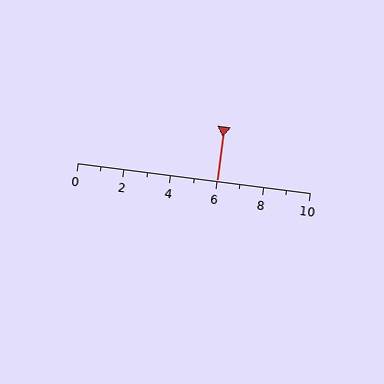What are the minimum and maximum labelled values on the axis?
The axis runs from 0 to 10.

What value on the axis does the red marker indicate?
The marker indicates approximately 6.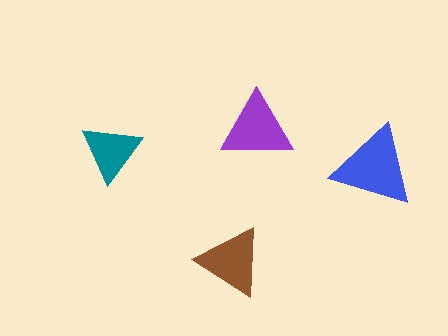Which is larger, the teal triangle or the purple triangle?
The purple one.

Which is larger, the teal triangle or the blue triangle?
The blue one.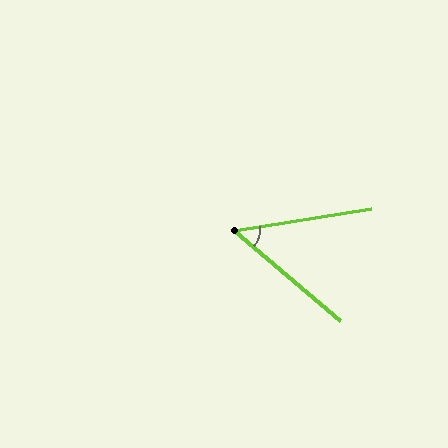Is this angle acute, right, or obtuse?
It is acute.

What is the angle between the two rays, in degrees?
Approximately 50 degrees.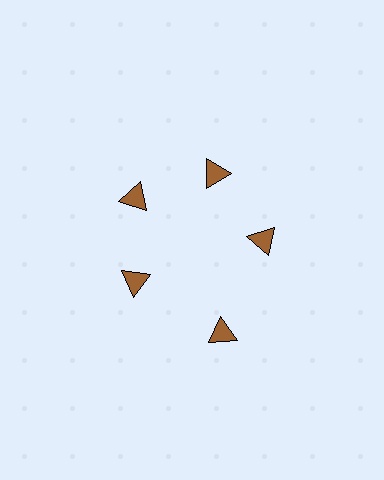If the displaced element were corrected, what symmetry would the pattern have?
It would have 5-fold rotational symmetry — the pattern would map onto itself every 72 degrees.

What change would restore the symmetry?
The symmetry would be restored by moving it inward, back onto the ring so that all 5 triangles sit at equal angles and equal distance from the center.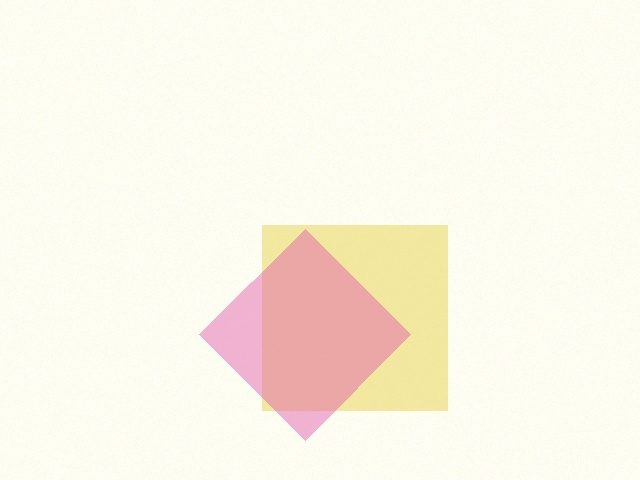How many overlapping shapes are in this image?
There are 2 overlapping shapes in the image.